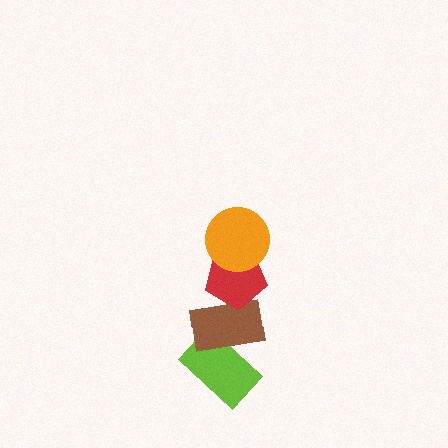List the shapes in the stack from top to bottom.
From top to bottom: the orange circle, the red pentagon, the brown rectangle, the lime rectangle.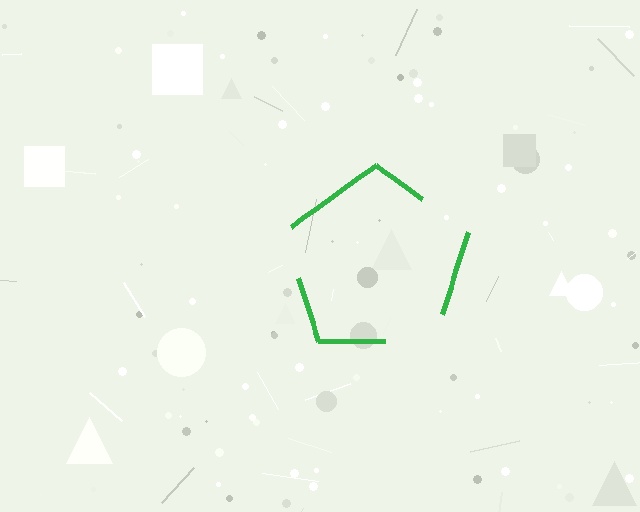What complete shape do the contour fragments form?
The contour fragments form a pentagon.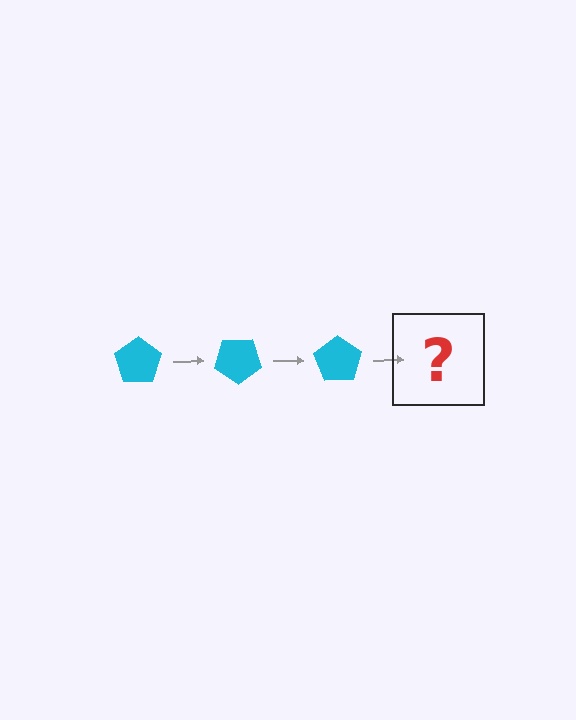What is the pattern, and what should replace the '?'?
The pattern is that the pentagon rotates 35 degrees each step. The '?' should be a cyan pentagon rotated 105 degrees.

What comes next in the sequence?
The next element should be a cyan pentagon rotated 105 degrees.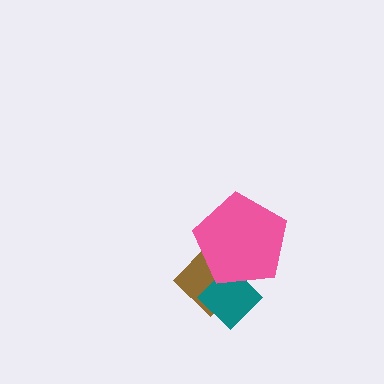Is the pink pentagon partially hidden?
No, no other shape covers it.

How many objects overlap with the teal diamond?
2 objects overlap with the teal diamond.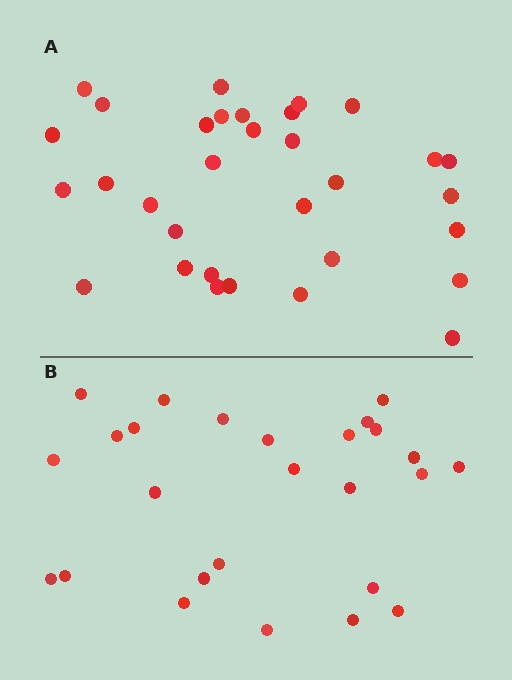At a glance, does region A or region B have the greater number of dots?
Region A (the top region) has more dots.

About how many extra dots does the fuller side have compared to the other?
Region A has about 6 more dots than region B.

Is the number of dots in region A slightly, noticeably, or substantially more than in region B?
Region A has only slightly more — the two regions are fairly close. The ratio is roughly 1.2 to 1.